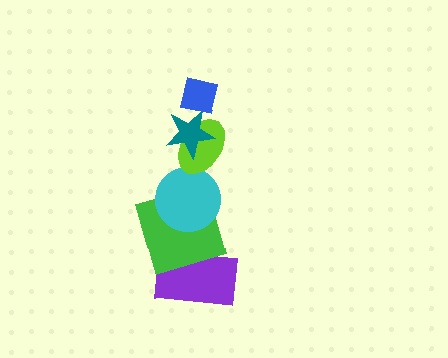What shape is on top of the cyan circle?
The lime ellipse is on top of the cyan circle.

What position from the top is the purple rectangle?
The purple rectangle is 6th from the top.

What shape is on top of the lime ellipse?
The teal star is on top of the lime ellipse.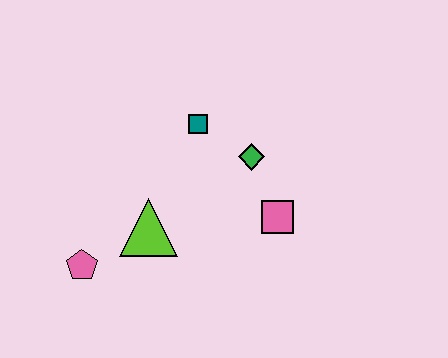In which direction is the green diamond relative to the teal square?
The green diamond is to the right of the teal square.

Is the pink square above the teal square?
No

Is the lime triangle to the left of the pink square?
Yes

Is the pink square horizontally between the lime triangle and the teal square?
No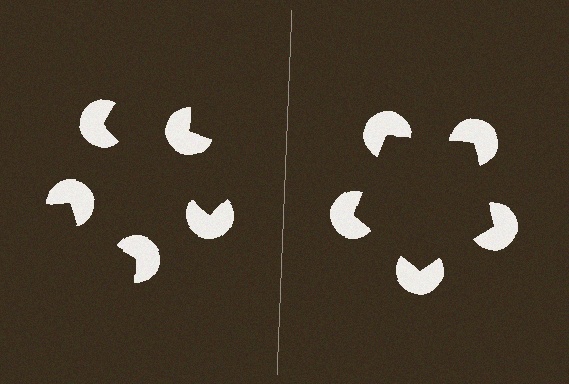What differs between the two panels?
The pac-man discs are positioned identically on both sides; only the wedge orientations differ. On the right they align to a pentagon; on the left they are misaligned.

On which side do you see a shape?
An illusory pentagon appears on the right side. On the left side the wedge cuts are rotated, so no coherent shape forms.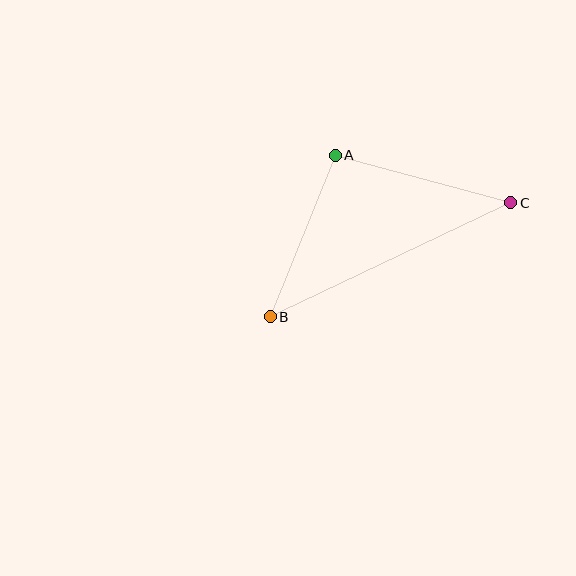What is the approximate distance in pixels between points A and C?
The distance between A and C is approximately 182 pixels.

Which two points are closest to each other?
Points A and B are closest to each other.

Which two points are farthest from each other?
Points B and C are farthest from each other.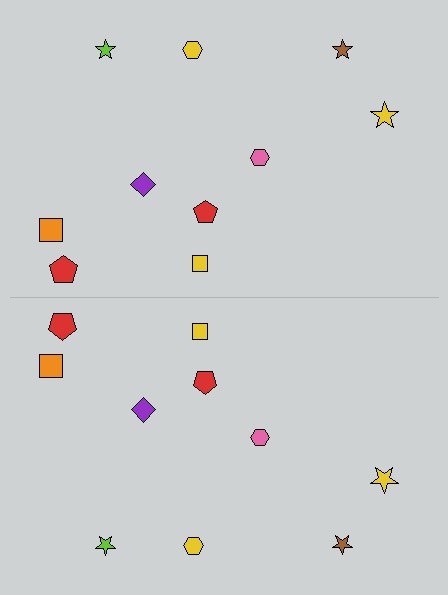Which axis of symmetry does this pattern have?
The pattern has a horizontal axis of symmetry running through the center of the image.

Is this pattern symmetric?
Yes, this pattern has bilateral (reflection) symmetry.